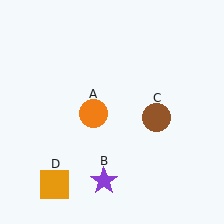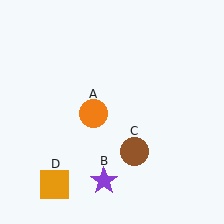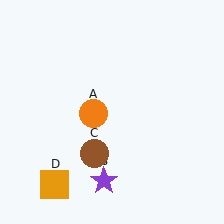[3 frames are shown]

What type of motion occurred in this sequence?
The brown circle (object C) rotated clockwise around the center of the scene.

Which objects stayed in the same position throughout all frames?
Orange circle (object A) and purple star (object B) and orange square (object D) remained stationary.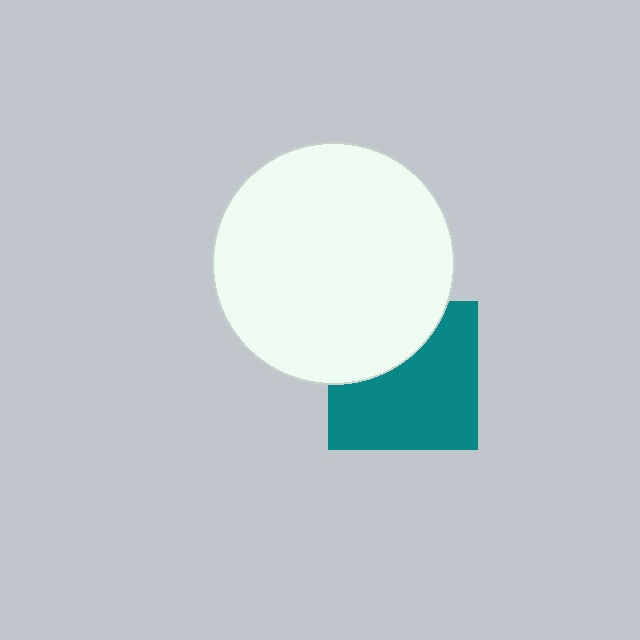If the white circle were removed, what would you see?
You would see the complete teal square.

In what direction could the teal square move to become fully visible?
The teal square could move down. That would shift it out from behind the white circle entirely.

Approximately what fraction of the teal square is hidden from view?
Roughly 34% of the teal square is hidden behind the white circle.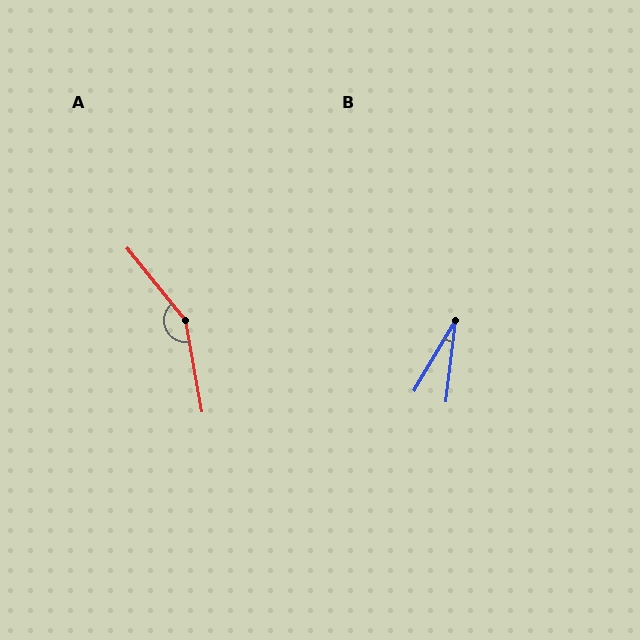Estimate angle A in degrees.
Approximately 151 degrees.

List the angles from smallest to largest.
B (24°), A (151°).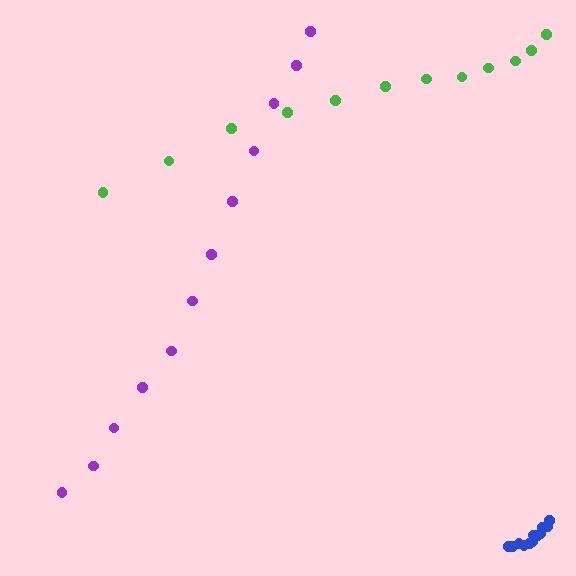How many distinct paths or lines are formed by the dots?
There are 3 distinct paths.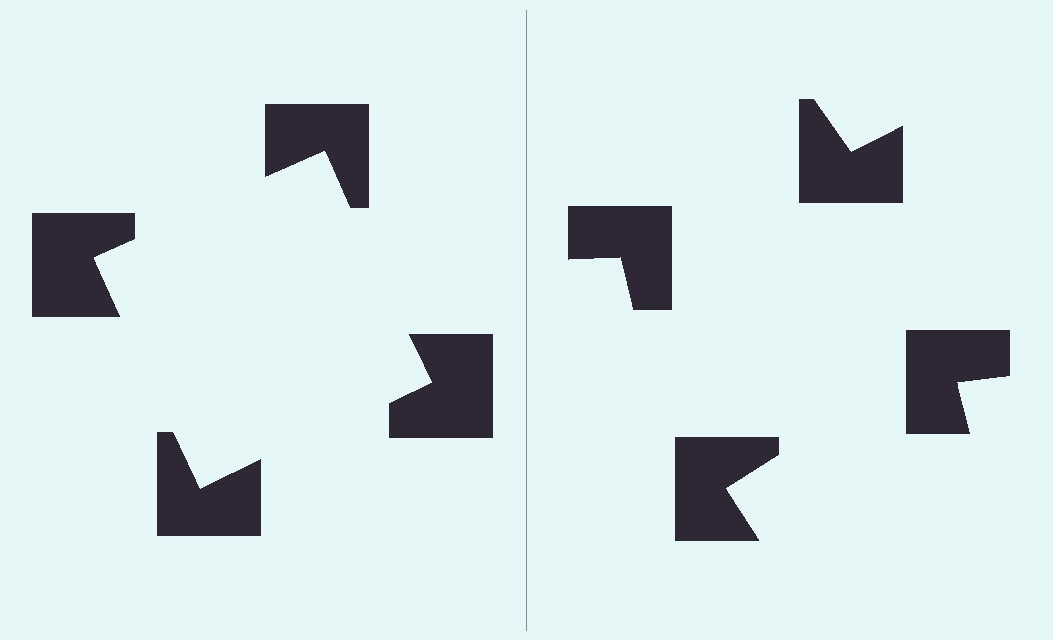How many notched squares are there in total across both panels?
8 — 4 on each side.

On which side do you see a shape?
An illusory square appears on the left side. On the right side the wedge cuts are rotated, so no coherent shape forms.